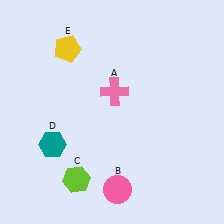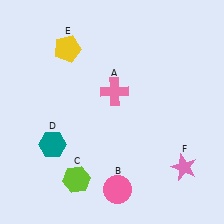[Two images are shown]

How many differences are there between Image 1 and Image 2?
There is 1 difference between the two images.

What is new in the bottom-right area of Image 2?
A pink star (F) was added in the bottom-right area of Image 2.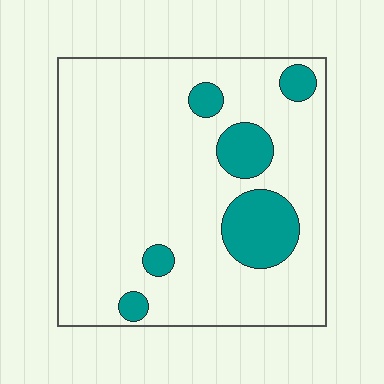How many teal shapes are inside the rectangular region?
6.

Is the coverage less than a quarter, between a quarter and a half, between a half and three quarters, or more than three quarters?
Less than a quarter.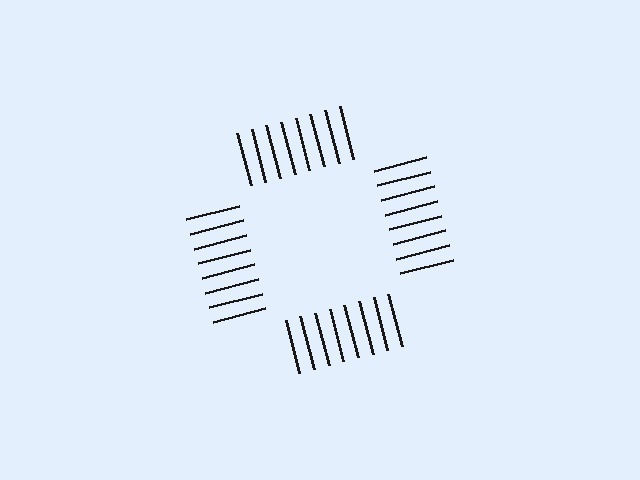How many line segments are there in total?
32 — 8 along each of the 4 edges.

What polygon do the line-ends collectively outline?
An illusory square — the line segments terminate on its edges but no continuous stroke is drawn.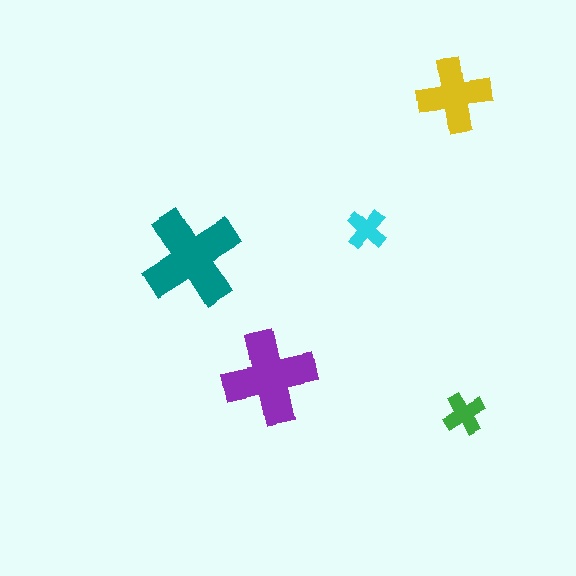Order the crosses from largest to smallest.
the teal one, the purple one, the yellow one, the green one, the cyan one.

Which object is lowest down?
The green cross is bottommost.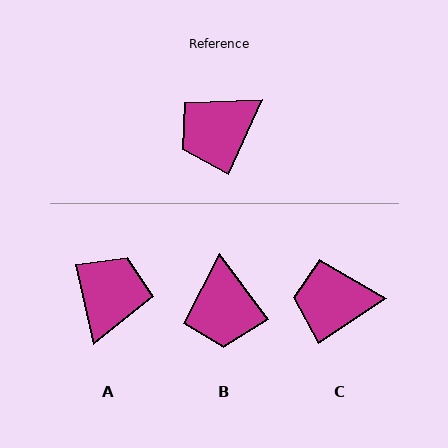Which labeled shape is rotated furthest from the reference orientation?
A, about 143 degrees away.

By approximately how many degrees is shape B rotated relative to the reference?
Approximately 61 degrees counter-clockwise.